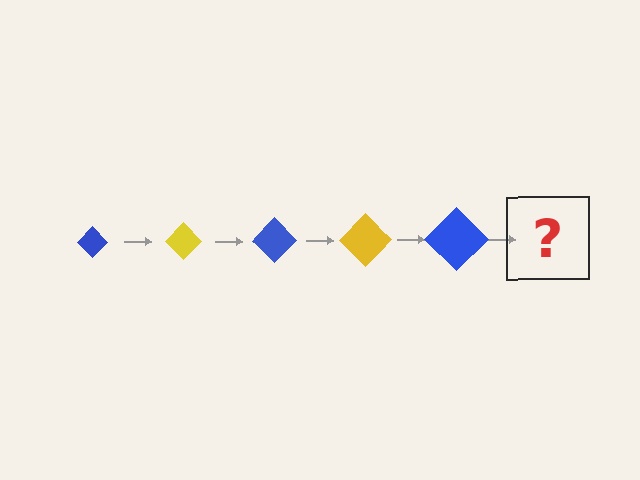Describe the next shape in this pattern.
It should be a yellow diamond, larger than the previous one.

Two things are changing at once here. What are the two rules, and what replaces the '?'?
The two rules are that the diamond grows larger each step and the color cycles through blue and yellow. The '?' should be a yellow diamond, larger than the previous one.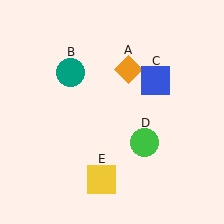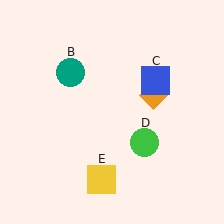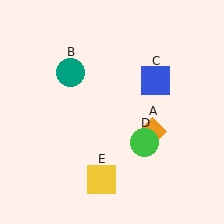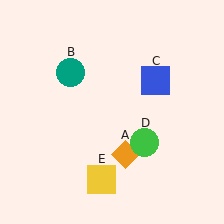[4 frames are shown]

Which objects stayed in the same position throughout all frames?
Teal circle (object B) and blue square (object C) and green circle (object D) and yellow square (object E) remained stationary.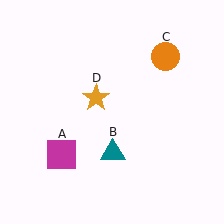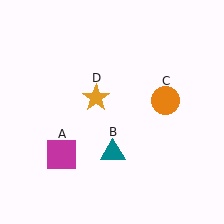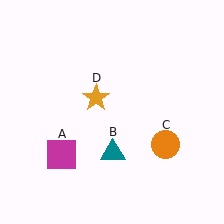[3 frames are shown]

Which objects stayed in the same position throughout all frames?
Magenta square (object A) and teal triangle (object B) and orange star (object D) remained stationary.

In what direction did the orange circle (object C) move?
The orange circle (object C) moved down.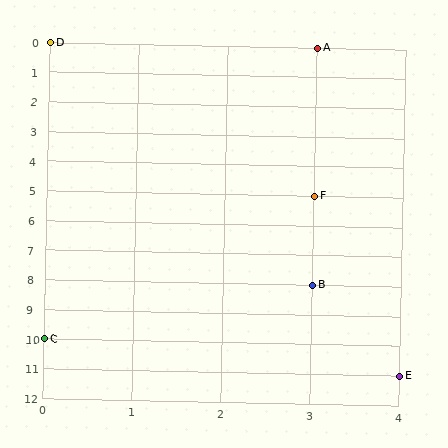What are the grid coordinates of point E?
Point E is at grid coordinates (4, 11).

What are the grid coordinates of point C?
Point C is at grid coordinates (0, 10).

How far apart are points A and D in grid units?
Points A and D are 3 columns apart.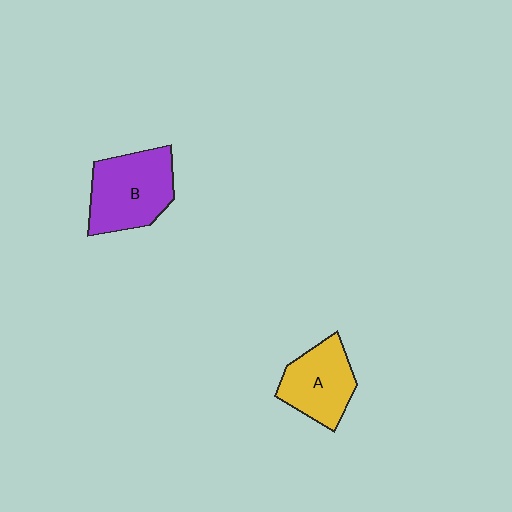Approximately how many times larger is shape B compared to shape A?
Approximately 1.3 times.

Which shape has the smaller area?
Shape A (yellow).